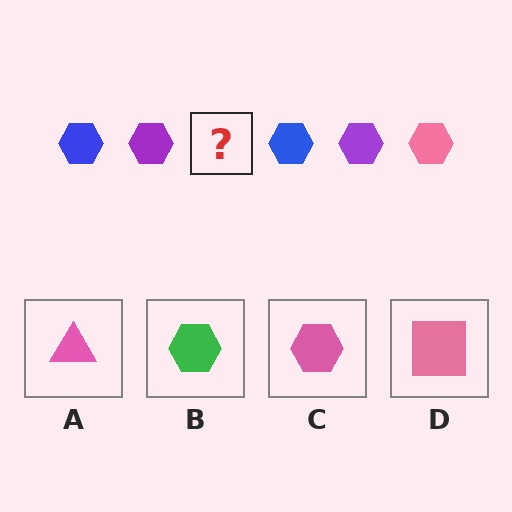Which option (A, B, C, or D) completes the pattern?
C.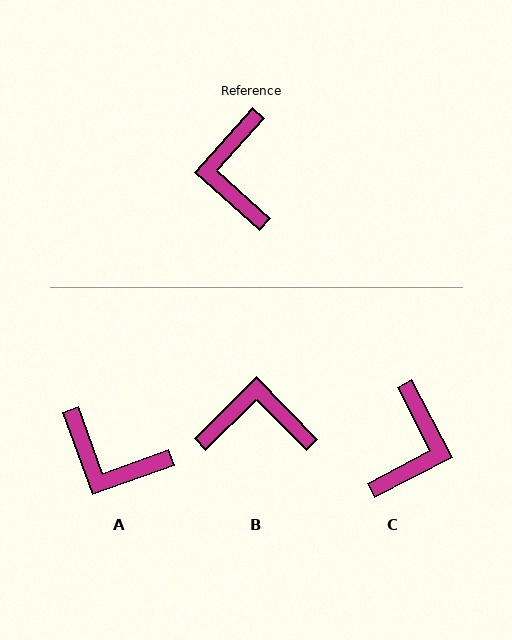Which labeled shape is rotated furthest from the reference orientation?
C, about 159 degrees away.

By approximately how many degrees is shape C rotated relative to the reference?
Approximately 159 degrees counter-clockwise.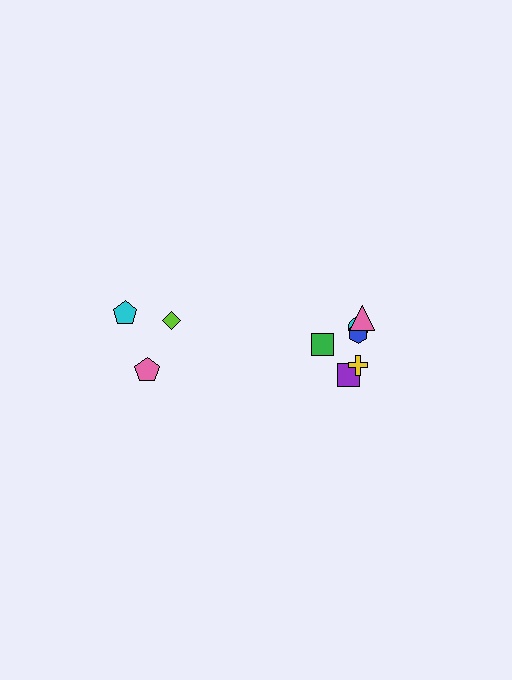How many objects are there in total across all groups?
There are 9 objects.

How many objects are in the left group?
There are 3 objects.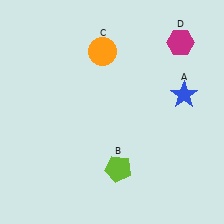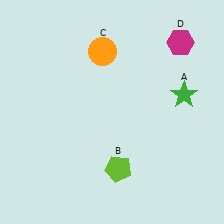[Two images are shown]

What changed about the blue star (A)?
In Image 1, A is blue. In Image 2, it changed to green.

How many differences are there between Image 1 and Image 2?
There is 1 difference between the two images.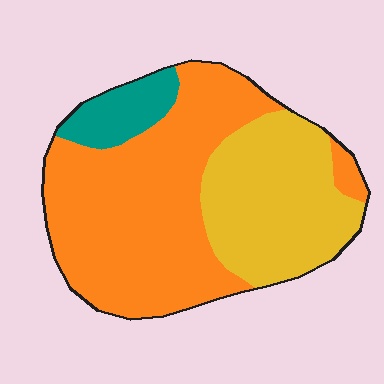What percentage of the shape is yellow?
Yellow takes up about one third (1/3) of the shape.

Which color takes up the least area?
Teal, at roughly 10%.